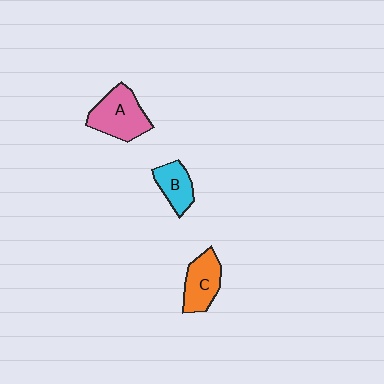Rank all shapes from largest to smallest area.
From largest to smallest: A (pink), C (orange), B (cyan).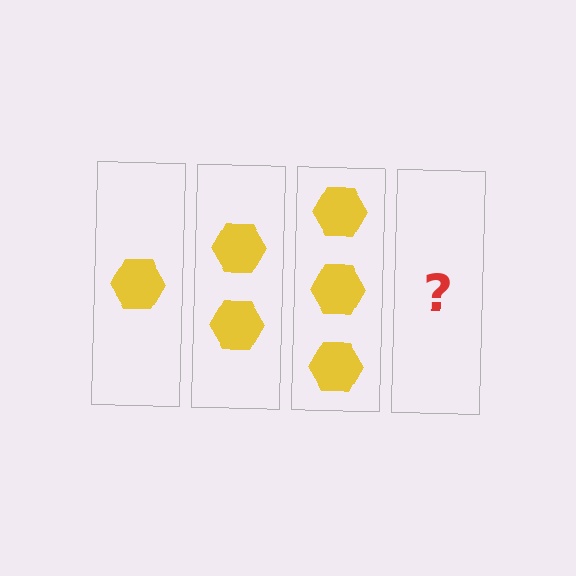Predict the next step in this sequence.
The next step is 4 hexagons.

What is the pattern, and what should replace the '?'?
The pattern is that each step adds one more hexagon. The '?' should be 4 hexagons.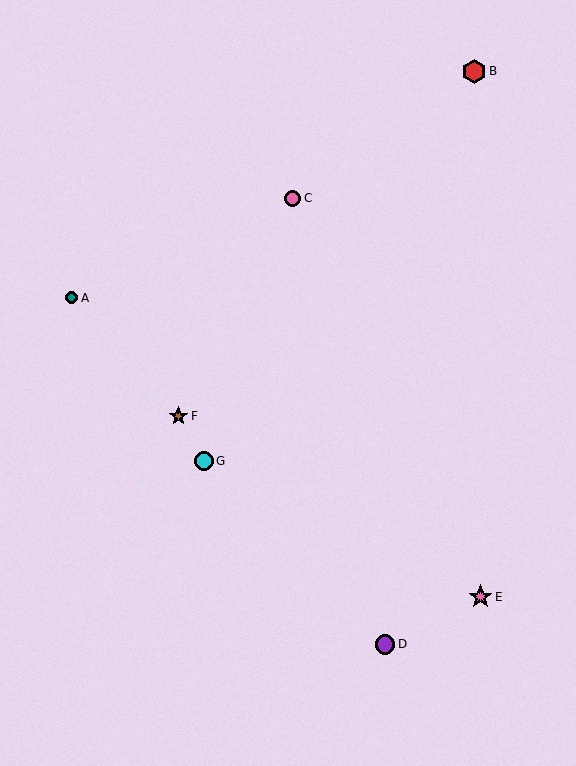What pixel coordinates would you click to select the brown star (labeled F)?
Click at (178, 416) to select the brown star F.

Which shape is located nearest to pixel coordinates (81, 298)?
The teal circle (labeled A) at (72, 298) is nearest to that location.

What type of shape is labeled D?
Shape D is a purple circle.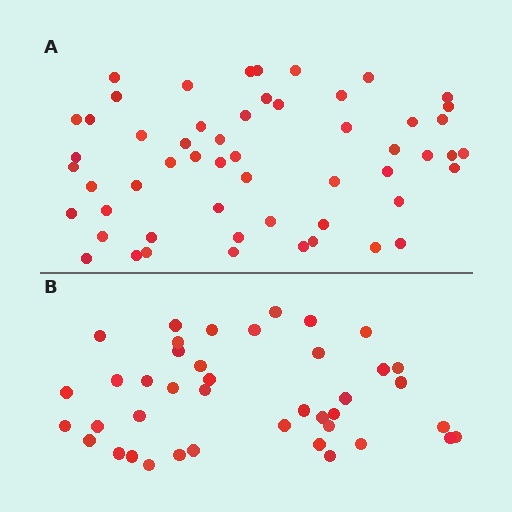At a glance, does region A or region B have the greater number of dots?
Region A (the top region) has more dots.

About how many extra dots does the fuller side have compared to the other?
Region A has approximately 15 more dots than region B.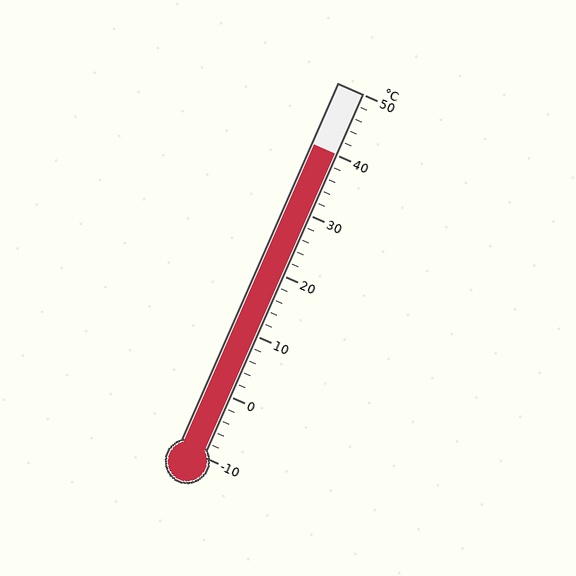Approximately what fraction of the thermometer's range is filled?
The thermometer is filled to approximately 85% of its range.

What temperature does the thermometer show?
The thermometer shows approximately 40°C.